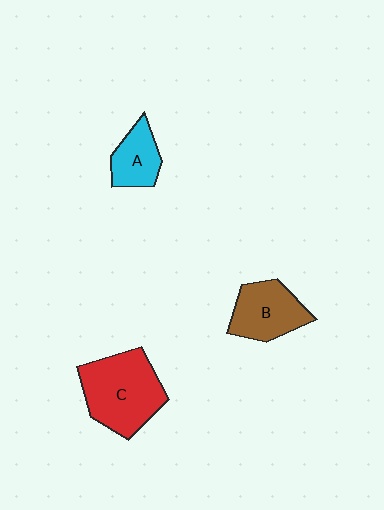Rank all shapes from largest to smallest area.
From largest to smallest: C (red), B (brown), A (cyan).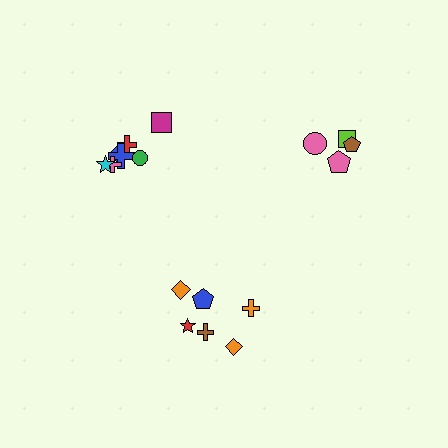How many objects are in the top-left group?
There are 7 objects.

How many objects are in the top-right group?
There are 4 objects.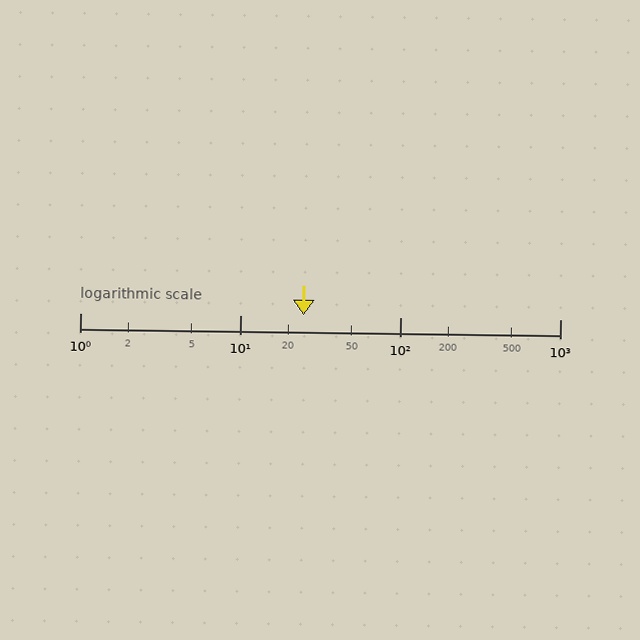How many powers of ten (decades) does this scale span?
The scale spans 3 decades, from 1 to 1000.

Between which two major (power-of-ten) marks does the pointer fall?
The pointer is between 10 and 100.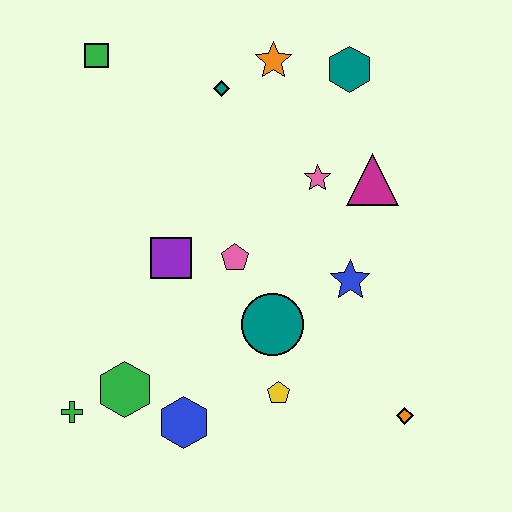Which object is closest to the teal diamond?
The orange star is closest to the teal diamond.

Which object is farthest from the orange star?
The green cross is farthest from the orange star.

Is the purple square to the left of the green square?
No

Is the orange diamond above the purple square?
No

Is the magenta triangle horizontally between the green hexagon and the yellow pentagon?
No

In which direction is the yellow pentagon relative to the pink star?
The yellow pentagon is below the pink star.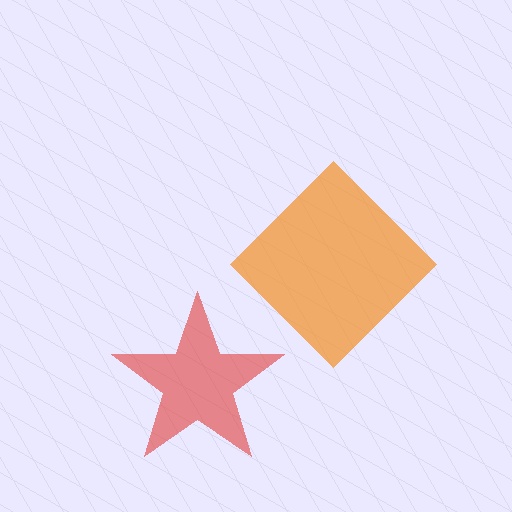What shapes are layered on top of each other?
The layered shapes are: a red star, an orange diamond.